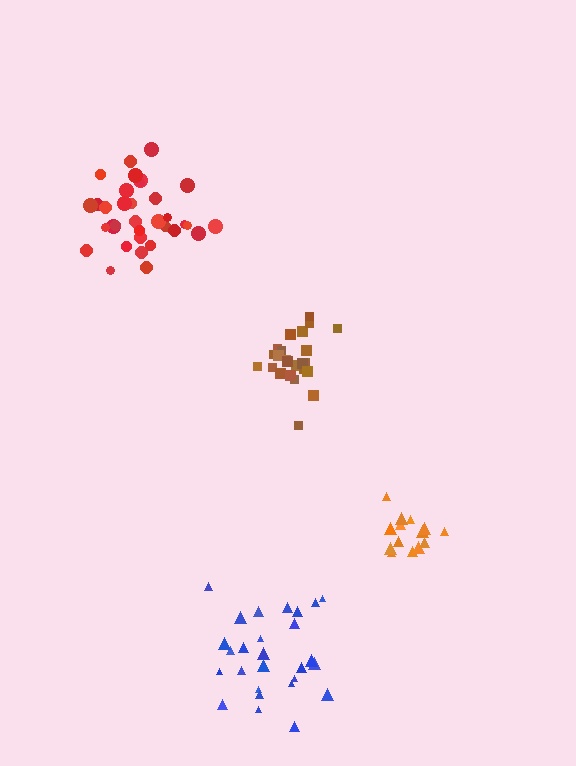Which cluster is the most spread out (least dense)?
Blue.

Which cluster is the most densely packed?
Brown.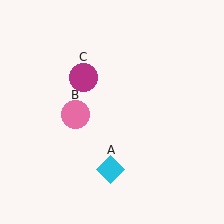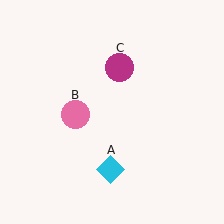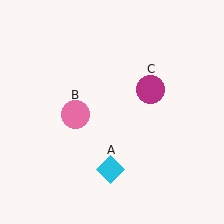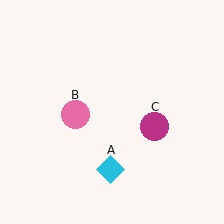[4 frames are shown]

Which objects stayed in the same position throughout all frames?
Cyan diamond (object A) and pink circle (object B) remained stationary.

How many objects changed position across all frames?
1 object changed position: magenta circle (object C).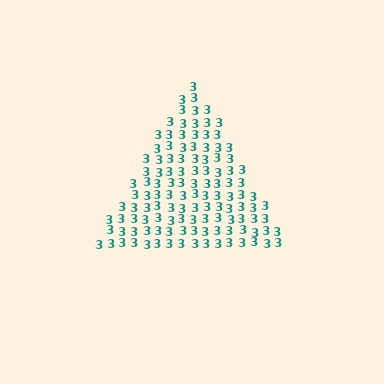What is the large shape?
The large shape is a triangle.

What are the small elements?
The small elements are digit 3's.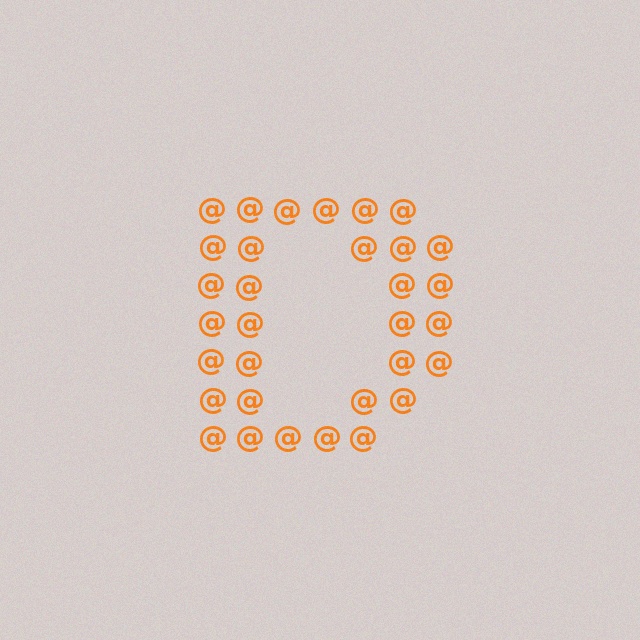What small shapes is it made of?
It is made of small at signs.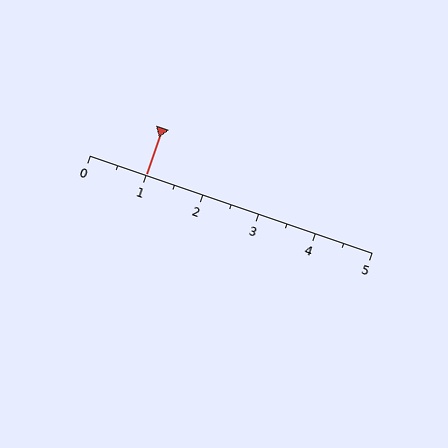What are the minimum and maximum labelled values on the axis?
The axis runs from 0 to 5.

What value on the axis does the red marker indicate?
The marker indicates approximately 1.